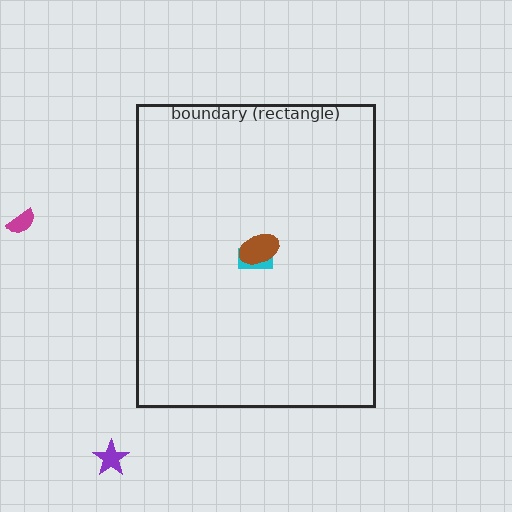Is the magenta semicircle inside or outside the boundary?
Outside.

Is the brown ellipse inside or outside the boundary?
Inside.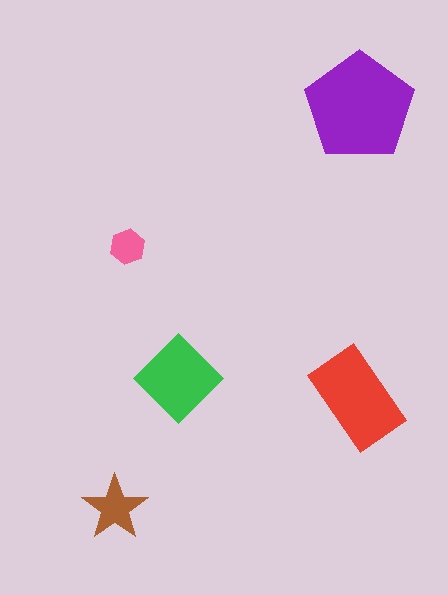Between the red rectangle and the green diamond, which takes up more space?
The red rectangle.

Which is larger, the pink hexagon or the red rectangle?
The red rectangle.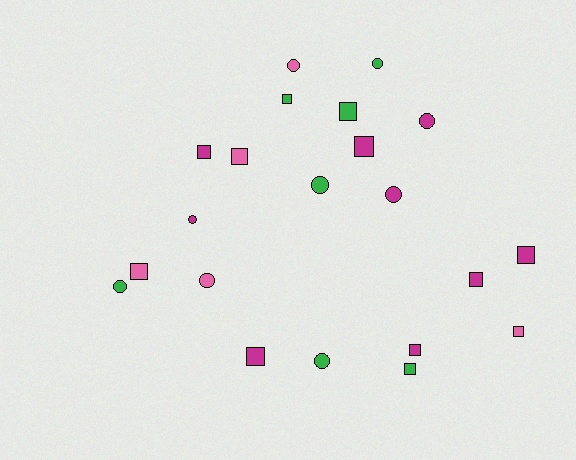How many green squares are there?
There are 3 green squares.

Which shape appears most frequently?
Square, with 12 objects.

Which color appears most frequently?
Magenta, with 9 objects.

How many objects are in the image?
There are 21 objects.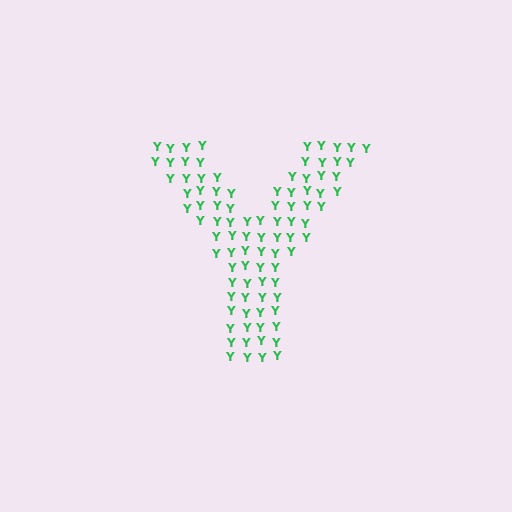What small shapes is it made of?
It is made of small letter Y's.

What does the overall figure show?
The overall figure shows the letter Y.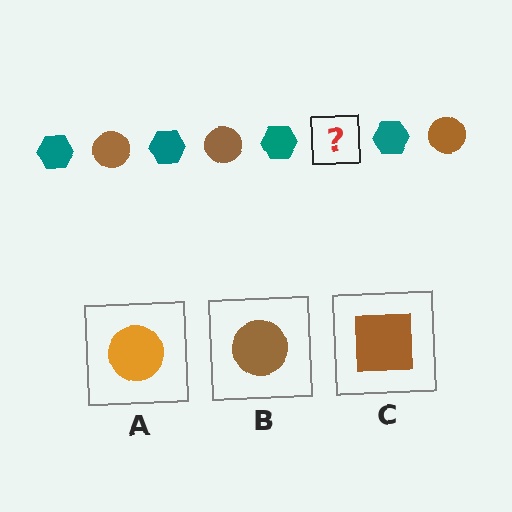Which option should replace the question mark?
Option B.